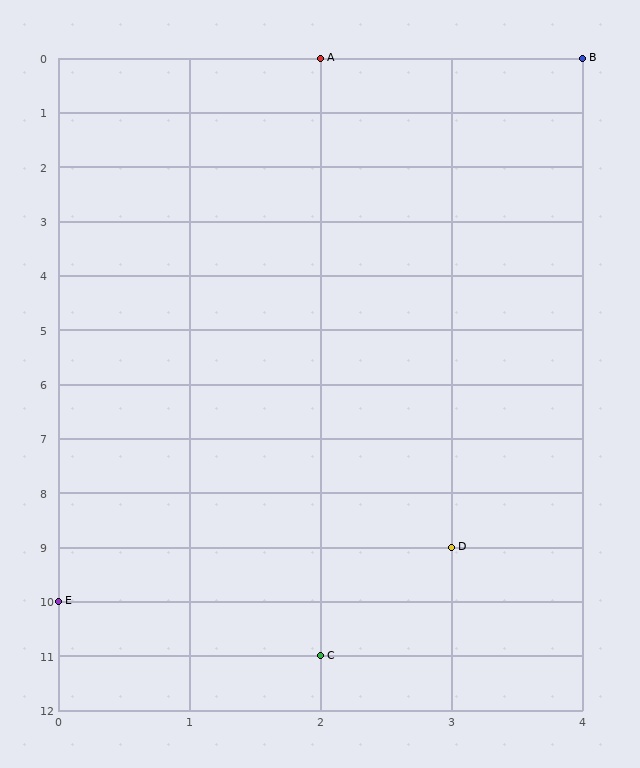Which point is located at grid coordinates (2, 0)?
Point A is at (2, 0).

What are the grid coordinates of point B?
Point B is at grid coordinates (4, 0).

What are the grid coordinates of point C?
Point C is at grid coordinates (2, 11).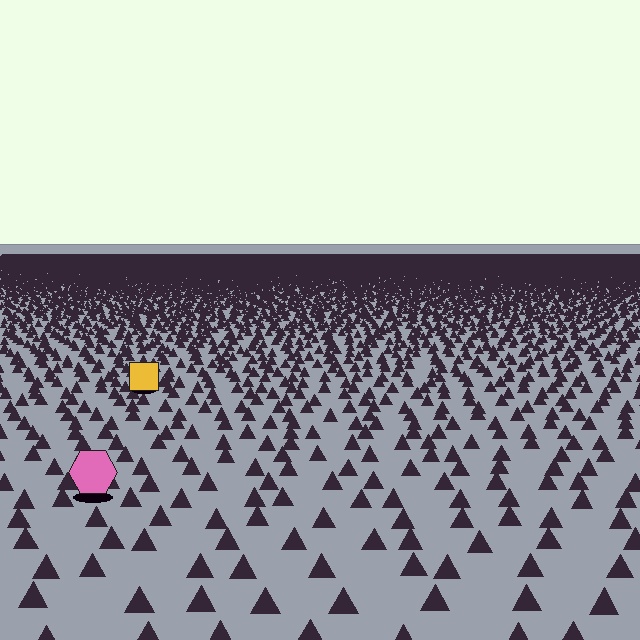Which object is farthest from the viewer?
The yellow square is farthest from the viewer. It appears smaller and the ground texture around it is denser.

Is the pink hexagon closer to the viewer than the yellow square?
Yes. The pink hexagon is closer — you can tell from the texture gradient: the ground texture is coarser near it.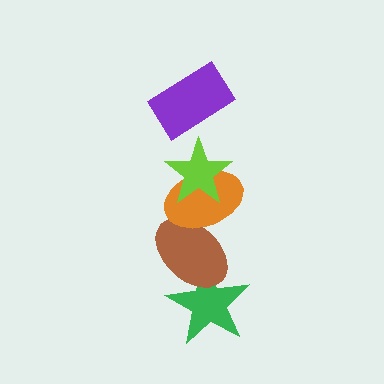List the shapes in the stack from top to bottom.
From top to bottom: the purple rectangle, the lime star, the orange ellipse, the brown ellipse, the green star.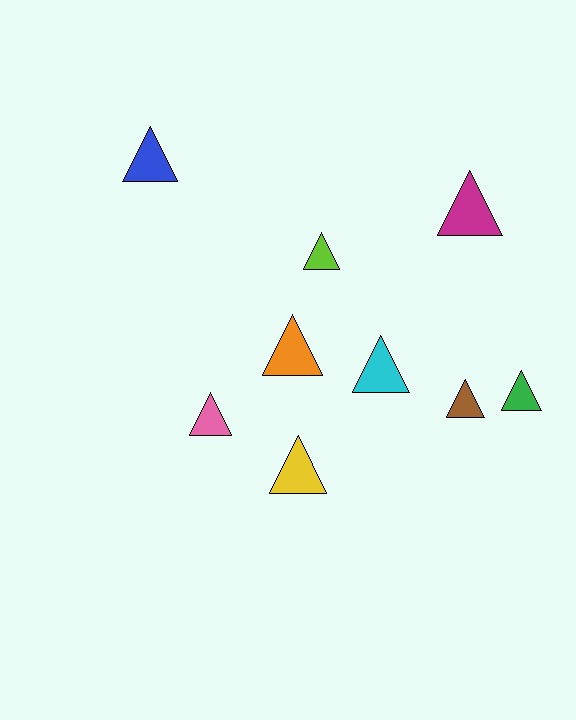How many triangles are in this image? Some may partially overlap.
There are 9 triangles.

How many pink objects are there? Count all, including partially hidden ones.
There is 1 pink object.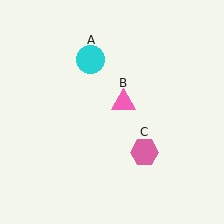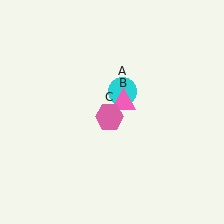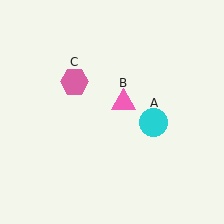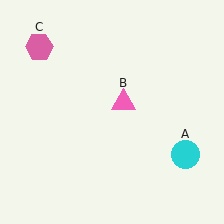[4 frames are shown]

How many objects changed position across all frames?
2 objects changed position: cyan circle (object A), pink hexagon (object C).